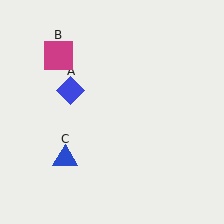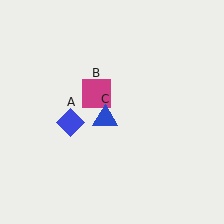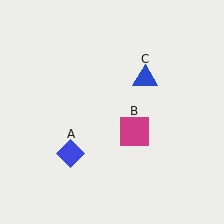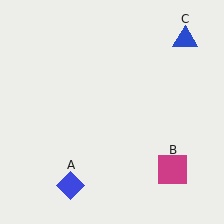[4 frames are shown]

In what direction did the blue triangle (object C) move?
The blue triangle (object C) moved up and to the right.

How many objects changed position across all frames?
3 objects changed position: blue diamond (object A), magenta square (object B), blue triangle (object C).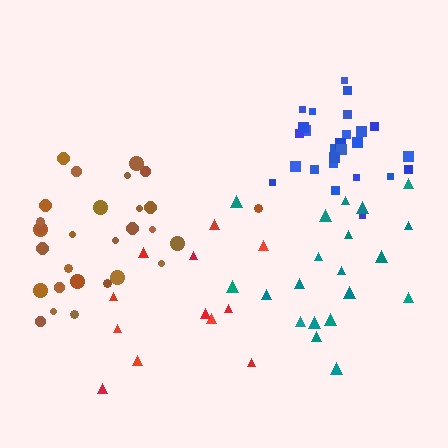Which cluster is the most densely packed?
Blue.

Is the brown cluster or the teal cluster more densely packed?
Brown.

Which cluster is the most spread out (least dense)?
Red.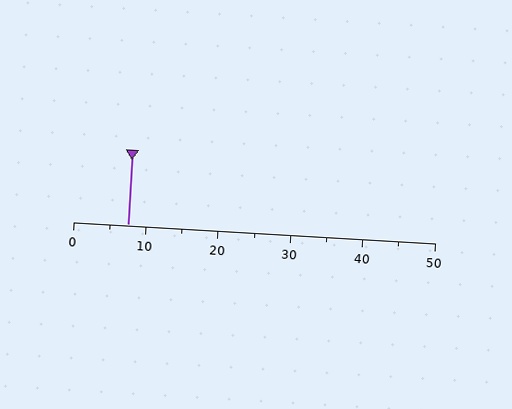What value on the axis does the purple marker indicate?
The marker indicates approximately 7.5.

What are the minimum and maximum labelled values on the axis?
The axis runs from 0 to 50.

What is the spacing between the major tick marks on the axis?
The major ticks are spaced 10 apart.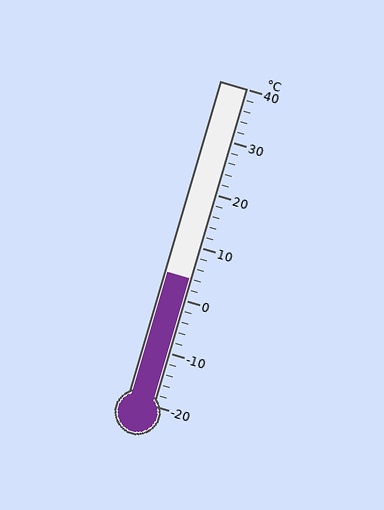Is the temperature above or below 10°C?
The temperature is below 10°C.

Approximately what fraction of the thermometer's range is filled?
The thermometer is filled to approximately 40% of its range.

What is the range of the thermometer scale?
The thermometer scale ranges from -20°C to 40°C.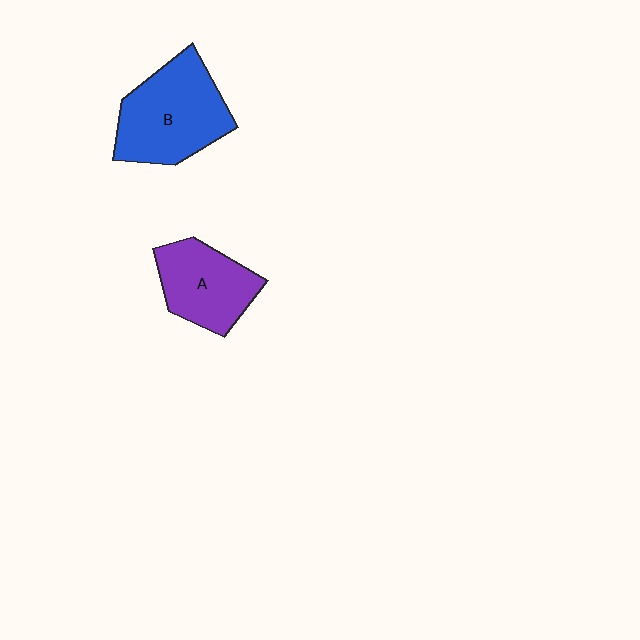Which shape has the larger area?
Shape B (blue).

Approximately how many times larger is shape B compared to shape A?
Approximately 1.4 times.